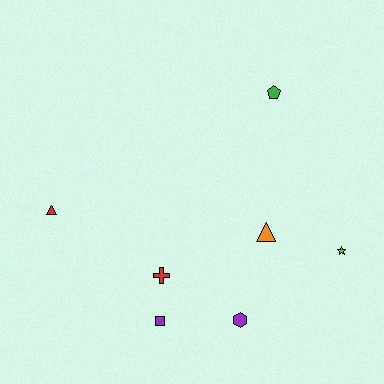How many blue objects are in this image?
There are no blue objects.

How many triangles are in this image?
There are 2 triangles.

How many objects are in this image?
There are 7 objects.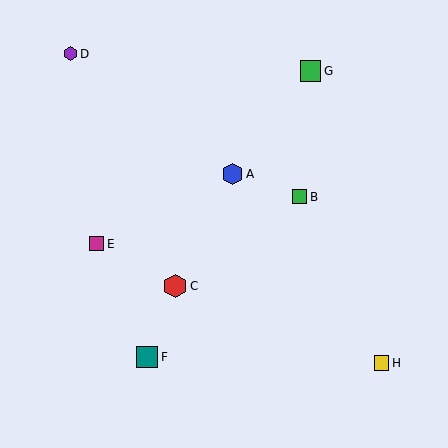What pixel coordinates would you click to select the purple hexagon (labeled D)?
Click at (70, 54) to select the purple hexagon D.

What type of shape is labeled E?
Shape E is a magenta square.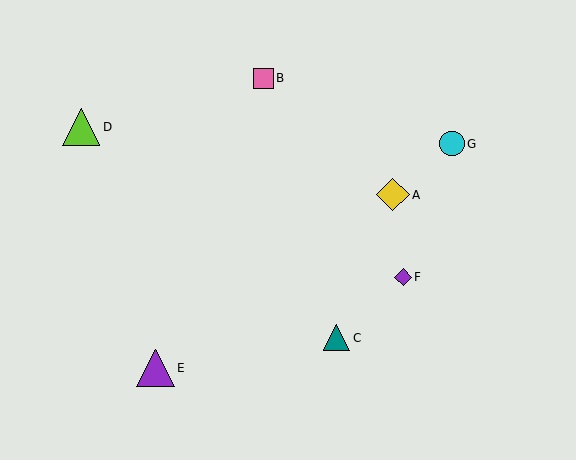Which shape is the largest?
The purple triangle (labeled E) is the largest.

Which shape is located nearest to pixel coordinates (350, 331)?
The teal triangle (labeled C) at (336, 338) is nearest to that location.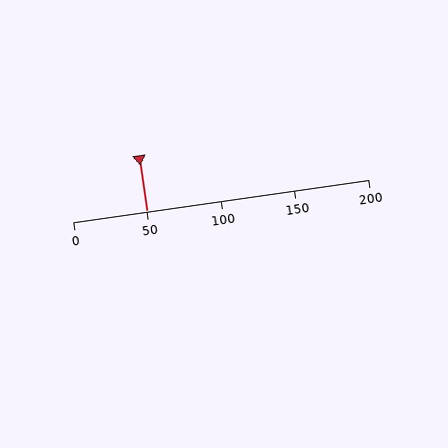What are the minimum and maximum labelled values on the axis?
The axis runs from 0 to 200.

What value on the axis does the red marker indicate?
The marker indicates approximately 50.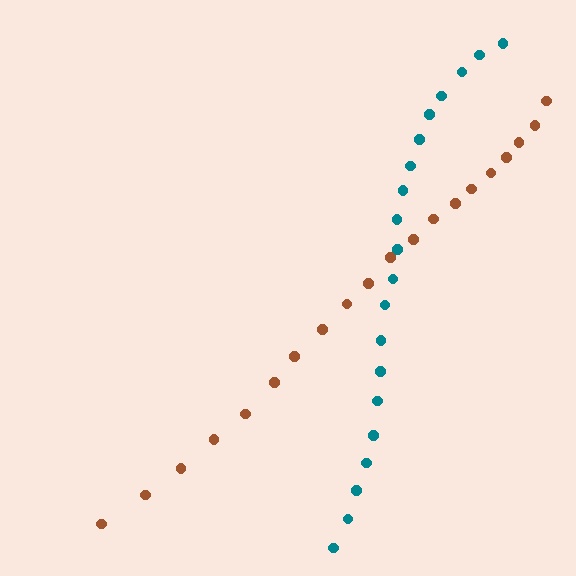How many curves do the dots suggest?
There are 2 distinct paths.